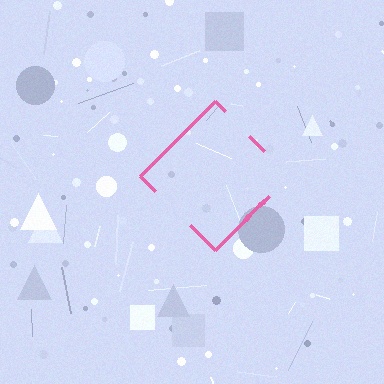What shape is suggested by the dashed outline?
The dashed outline suggests a diamond.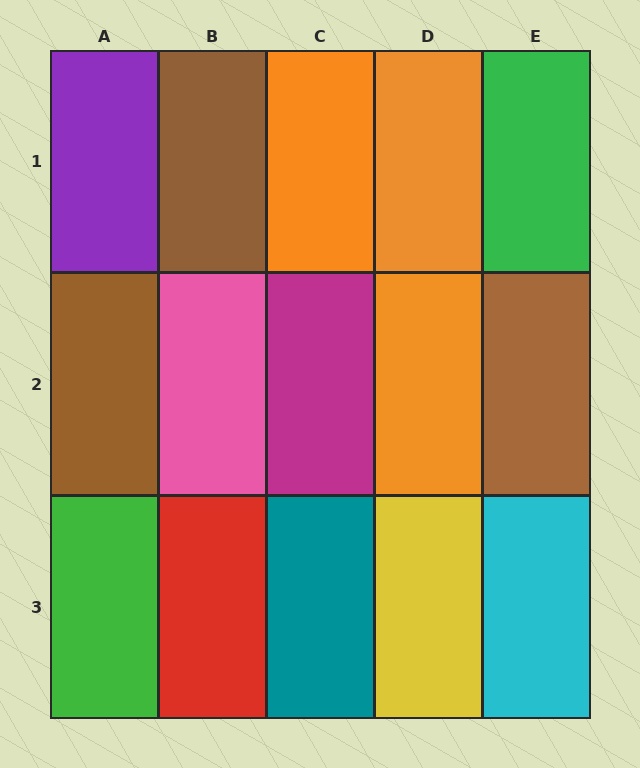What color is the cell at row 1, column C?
Orange.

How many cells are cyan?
1 cell is cyan.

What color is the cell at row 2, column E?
Brown.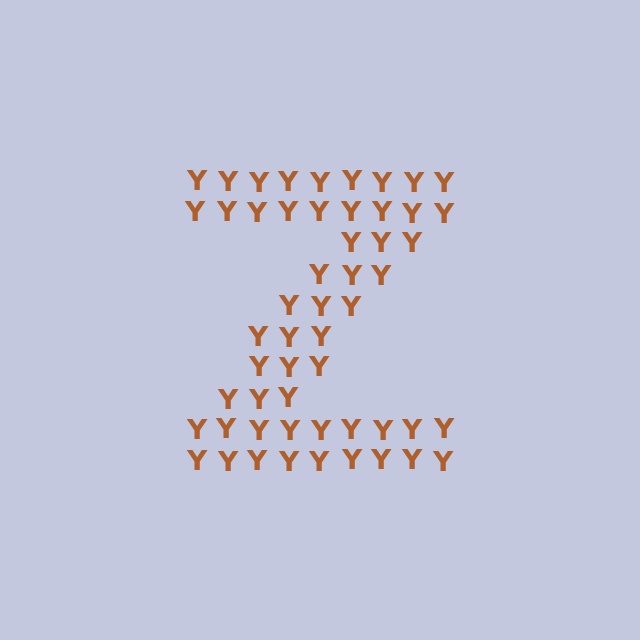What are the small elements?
The small elements are letter Y's.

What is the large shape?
The large shape is the letter Z.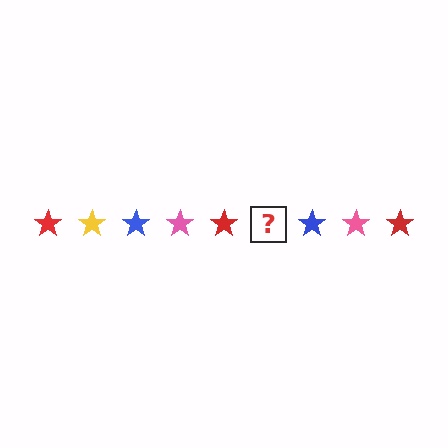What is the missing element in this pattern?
The missing element is a yellow star.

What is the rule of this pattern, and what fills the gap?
The rule is that the pattern cycles through red, yellow, blue, pink stars. The gap should be filled with a yellow star.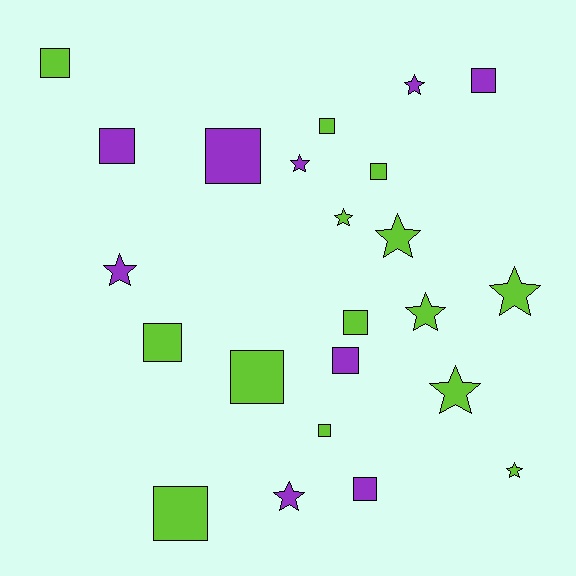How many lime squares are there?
There are 8 lime squares.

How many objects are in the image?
There are 23 objects.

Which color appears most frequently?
Lime, with 14 objects.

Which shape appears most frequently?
Square, with 13 objects.